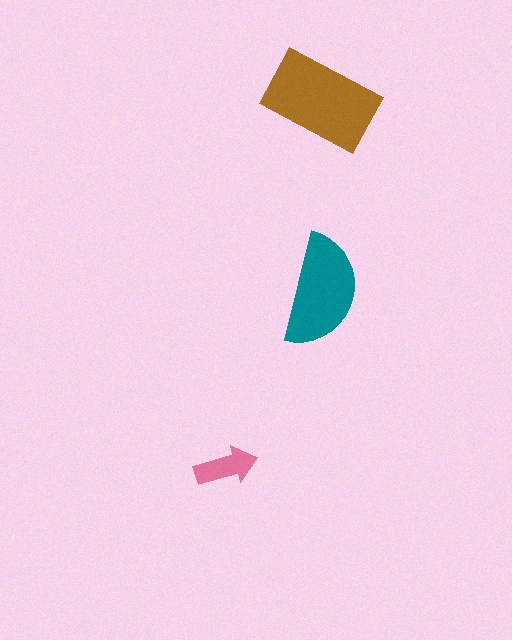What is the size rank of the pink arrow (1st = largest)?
3rd.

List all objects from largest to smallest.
The brown rectangle, the teal semicircle, the pink arrow.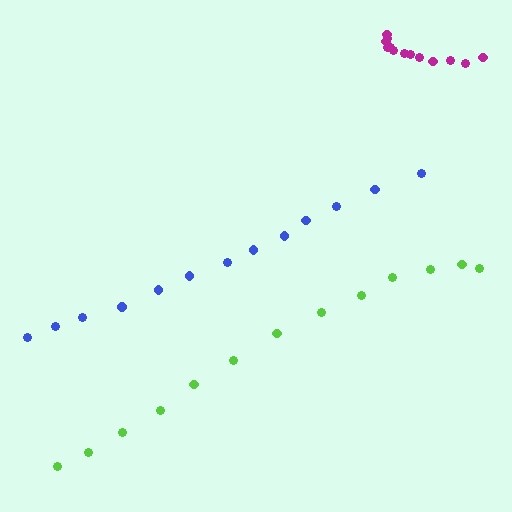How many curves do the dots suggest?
There are 3 distinct paths.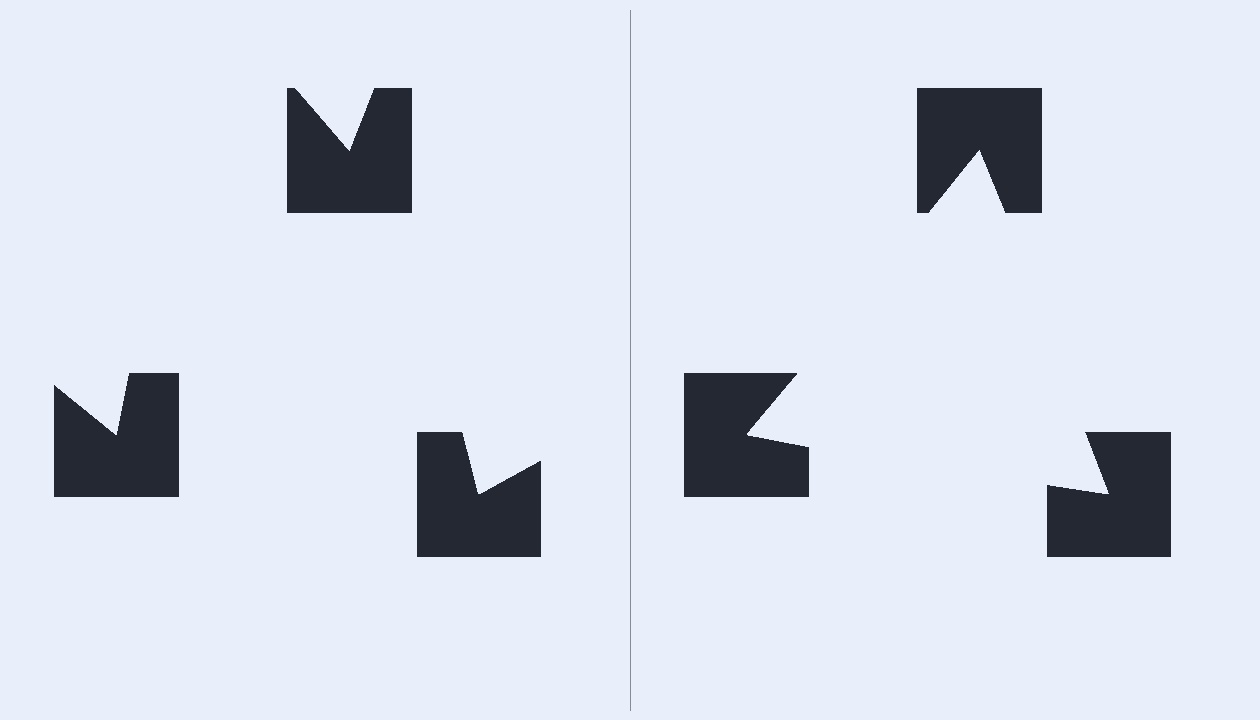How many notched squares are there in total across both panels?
6 — 3 on each side.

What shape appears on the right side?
An illusory triangle.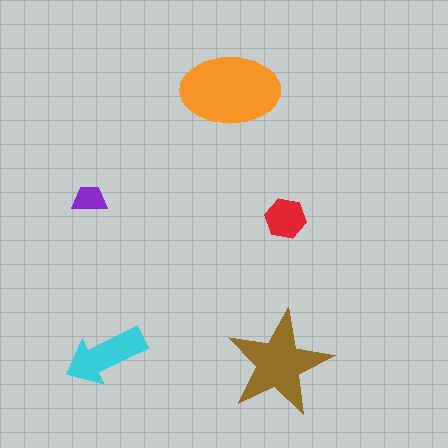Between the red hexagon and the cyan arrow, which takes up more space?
The cyan arrow.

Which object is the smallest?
The purple trapezoid.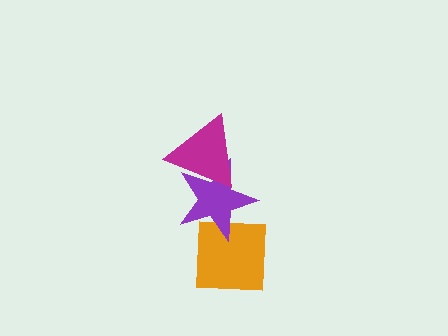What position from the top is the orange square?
The orange square is 3rd from the top.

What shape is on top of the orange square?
The purple star is on top of the orange square.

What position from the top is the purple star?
The purple star is 2nd from the top.